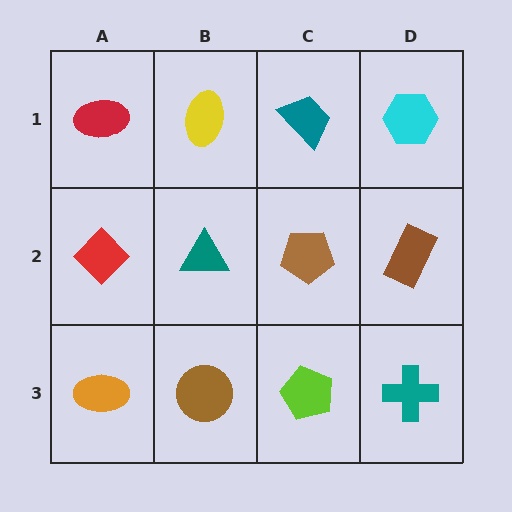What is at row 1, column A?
A red ellipse.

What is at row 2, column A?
A red diamond.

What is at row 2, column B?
A teal triangle.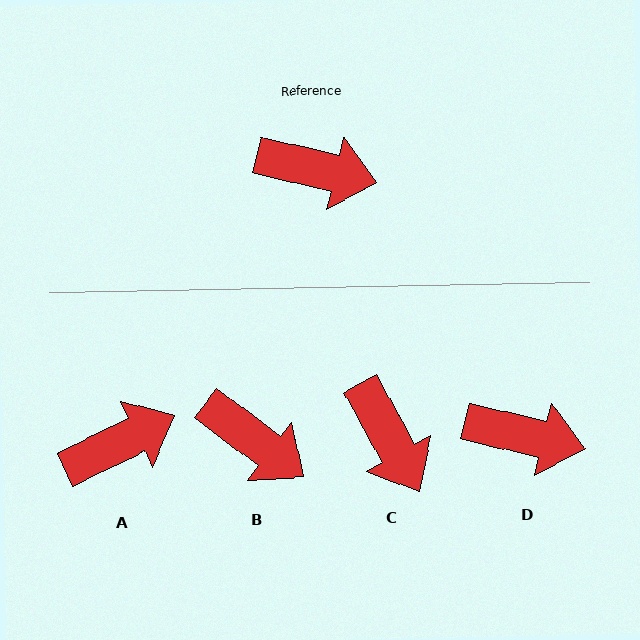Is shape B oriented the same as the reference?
No, it is off by about 24 degrees.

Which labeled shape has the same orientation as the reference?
D.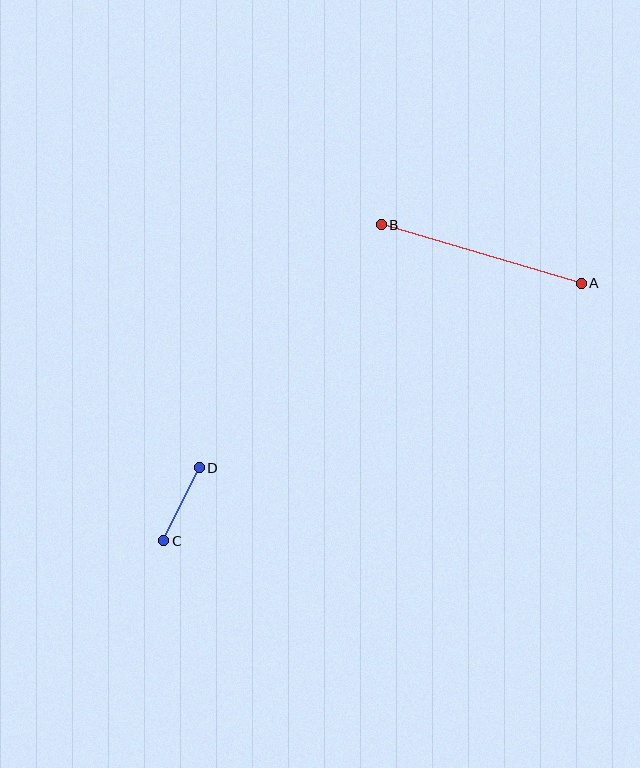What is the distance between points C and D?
The distance is approximately 82 pixels.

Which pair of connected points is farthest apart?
Points A and B are farthest apart.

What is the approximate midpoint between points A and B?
The midpoint is at approximately (481, 254) pixels.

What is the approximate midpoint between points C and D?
The midpoint is at approximately (181, 504) pixels.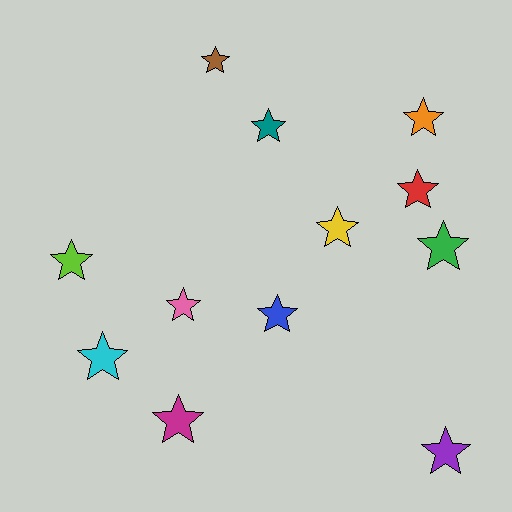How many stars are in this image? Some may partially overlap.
There are 12 stars.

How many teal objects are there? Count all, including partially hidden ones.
There is 1 teal object.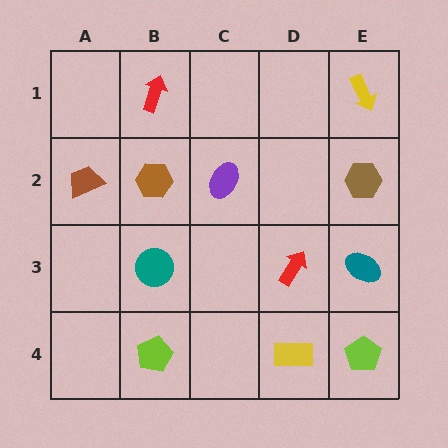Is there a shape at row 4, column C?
No, that cell is empty.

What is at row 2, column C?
A purple ellipse.